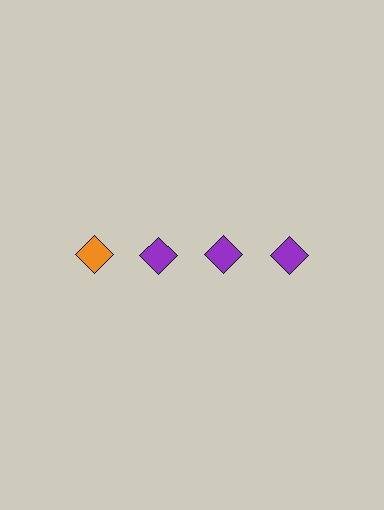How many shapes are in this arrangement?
There are 4 shapes arranged in a grid pattern.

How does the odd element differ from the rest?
It has a different color: orange instead of purple.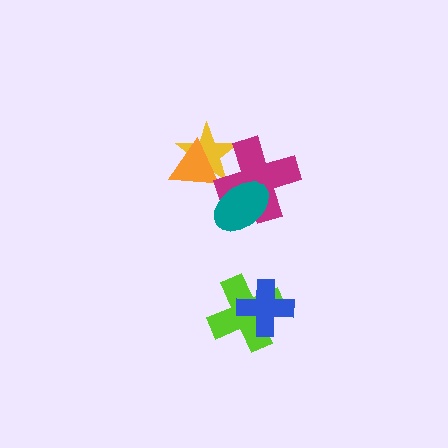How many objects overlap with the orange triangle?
1 object overlaps with the orange triangle.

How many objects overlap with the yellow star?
2 objects overlap with the yellow star.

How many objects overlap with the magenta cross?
2 objects overlap with the magenta cross.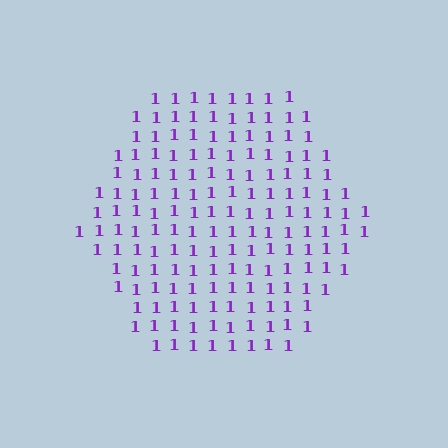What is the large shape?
The large shape is a hexagon.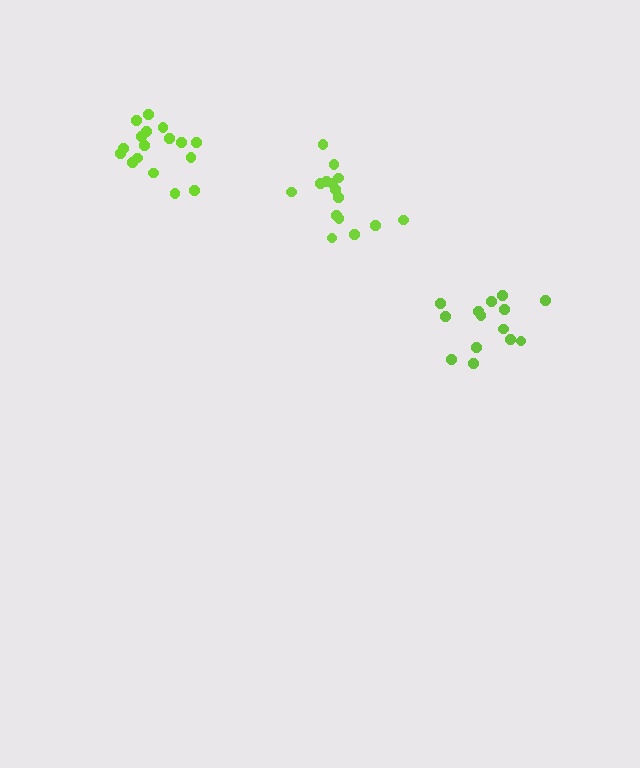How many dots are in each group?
Group 1: 14 dots, Group 2: 17 dots, Group 3: 15 dots (46 total).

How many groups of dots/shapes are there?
There are 3 groups.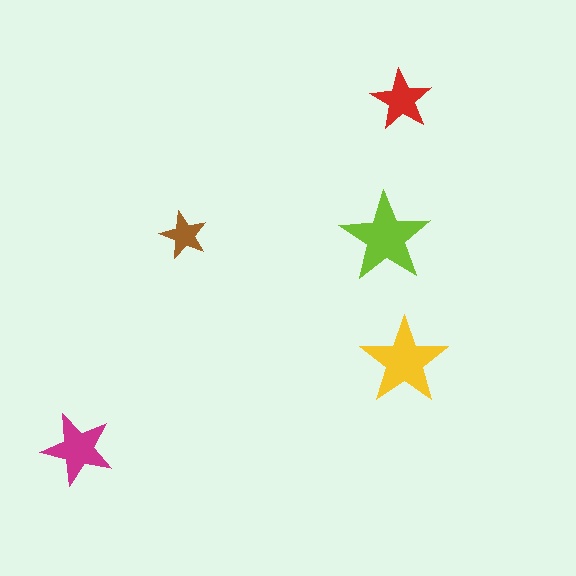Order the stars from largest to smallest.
the lime one, the yellow one, the magenta one, the red one, the brown one.